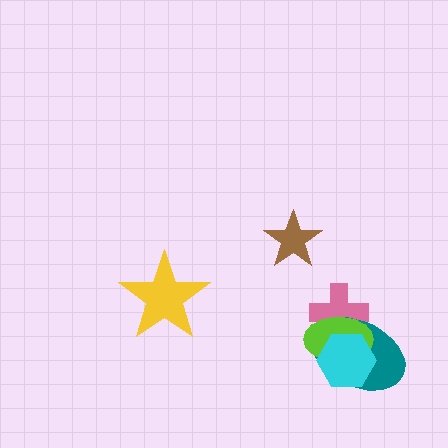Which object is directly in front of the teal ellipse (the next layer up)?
The lime ellipse is directly in front of the teal ellipse.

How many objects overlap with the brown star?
0 objects overlap with the brown star.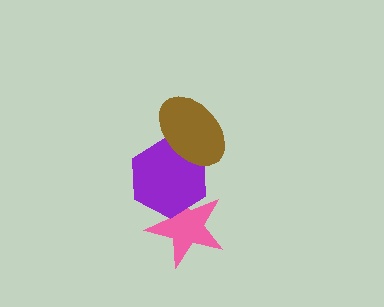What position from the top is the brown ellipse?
The brown ellipse is 1st from the top.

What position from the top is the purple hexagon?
The purple hexagon is 2nd from the top.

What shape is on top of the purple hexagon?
The brown ellipse is on top of the purple hexagon.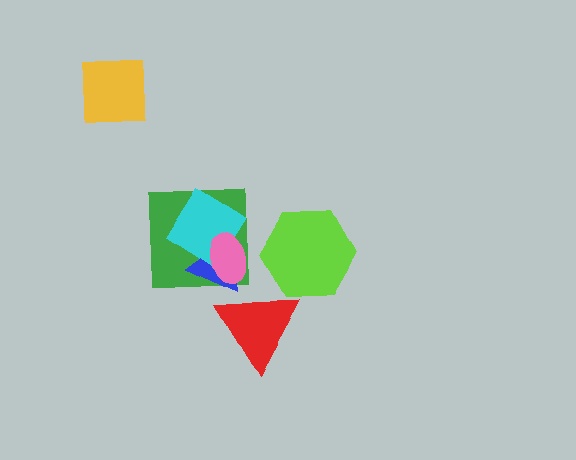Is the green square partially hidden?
Yes, it is partially covered by another shape.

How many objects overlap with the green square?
3 objects overlap with the green square.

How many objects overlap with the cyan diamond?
3 objects overlap with the cyan diamond.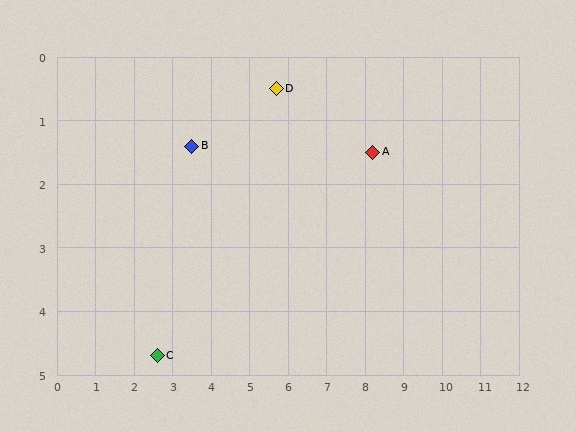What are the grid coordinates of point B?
Point B is at approximately (3.5, 1.4).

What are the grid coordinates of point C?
Point C is at approximately (2.6, 4.7).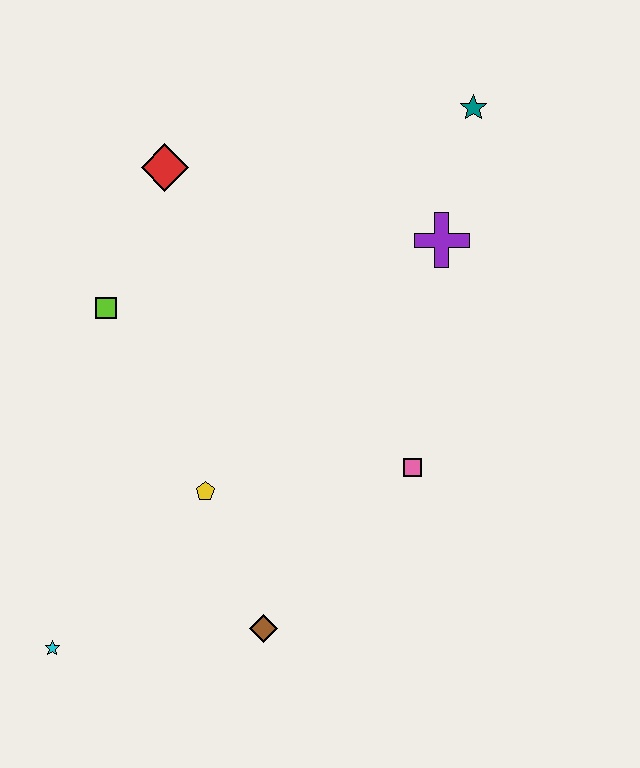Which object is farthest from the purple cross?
The cyan star is farthest from the purple cross.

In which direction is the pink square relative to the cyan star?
The pink square is to the right of the cyan star.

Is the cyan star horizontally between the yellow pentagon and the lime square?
No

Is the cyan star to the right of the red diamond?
No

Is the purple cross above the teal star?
No